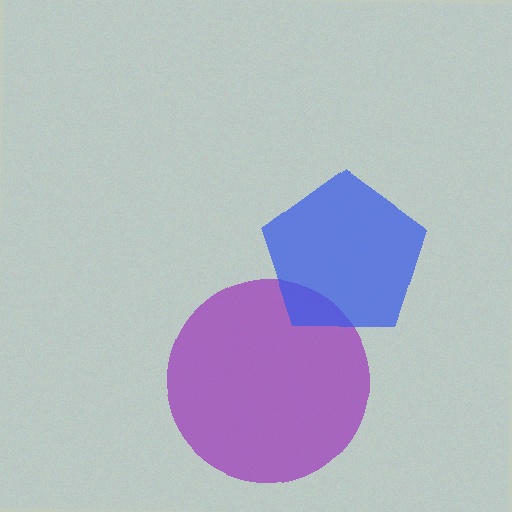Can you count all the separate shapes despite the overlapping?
Yes, there are 2 separate shapes.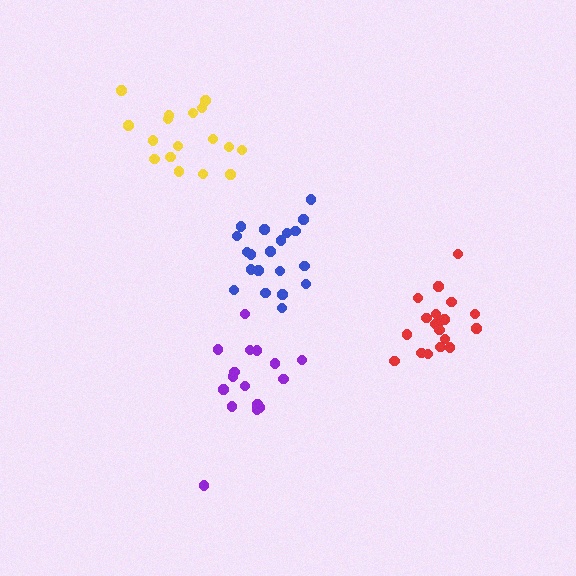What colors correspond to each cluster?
The clusters are colored: red, yellow, blue, purple.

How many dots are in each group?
Group 1: 19 dots, Group 2: 17 dots, Group 3: 20 dots, Group 4: 16 dots (72 total).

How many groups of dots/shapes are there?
There are 4 groups.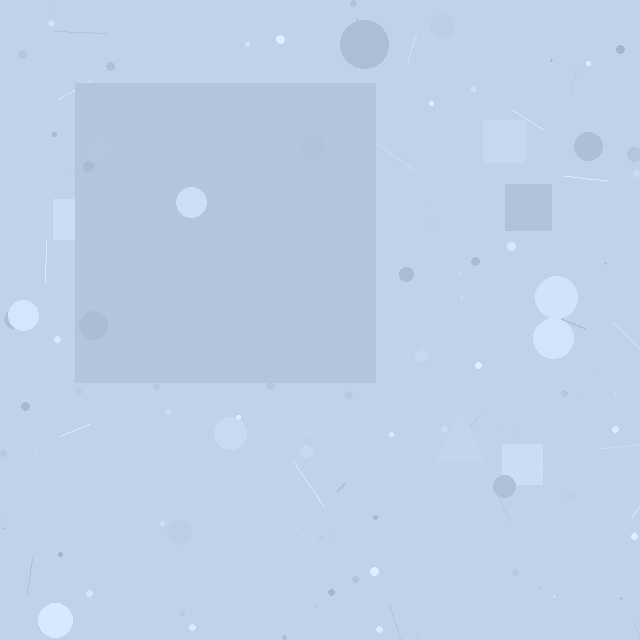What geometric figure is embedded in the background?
A square is embedded in the background.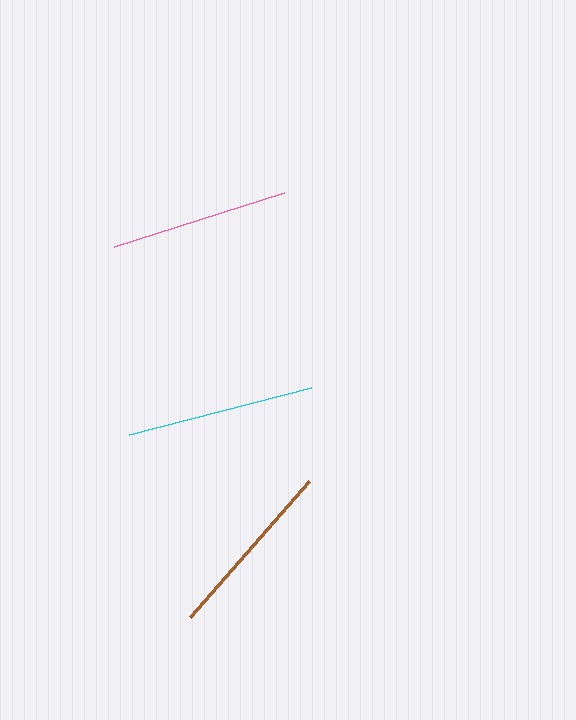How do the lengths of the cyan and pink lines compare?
The cyan and pink lines are approximately the same length.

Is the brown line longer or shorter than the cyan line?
The cyan line is longer than the brown line.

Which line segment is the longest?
The cyan line is the longest at approximately 188 pixels.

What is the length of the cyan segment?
The cyan segment is approximately 188 pixels long.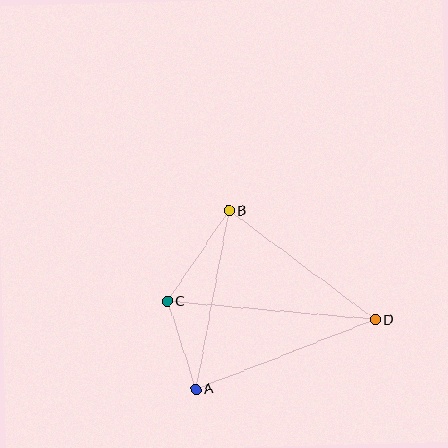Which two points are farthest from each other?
Points C and D are farthest from each other.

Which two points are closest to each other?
Points A and C are closest to each other.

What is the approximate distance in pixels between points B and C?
The distance between B and C is approximately 110 pixels.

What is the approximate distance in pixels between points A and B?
The distance between A and B is approximately 182 pixels.